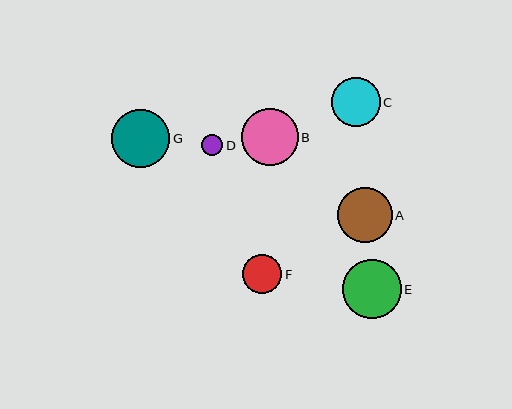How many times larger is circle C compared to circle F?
Circle C is approximately 1.3 times the size of circle F.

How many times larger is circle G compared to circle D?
Circle G is approximately 2.8 times the size of circle D.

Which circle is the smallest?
Circle D is the smallest with a size of approximately 21 pixels.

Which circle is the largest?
Circle E is the largest with a size of approximately 59 pixels.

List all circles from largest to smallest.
From largest to smallest: E, G, B, A, C, F, D.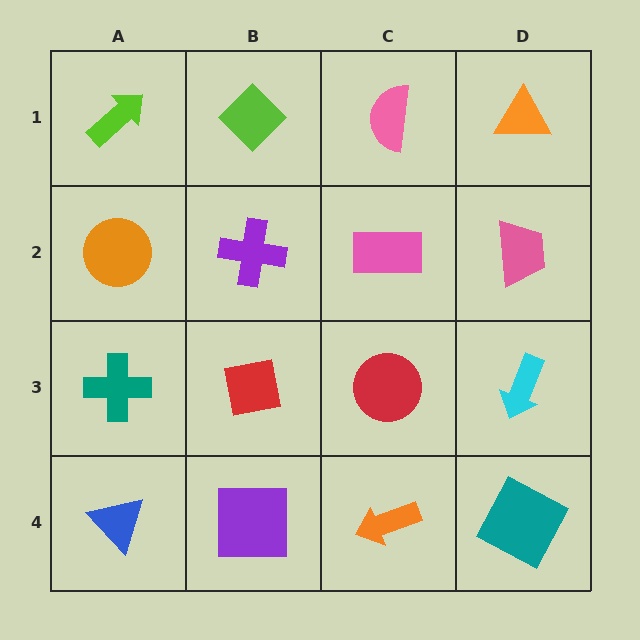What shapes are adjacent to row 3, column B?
A purple cross (row 2, column B), a purple square (row 4, column B), a teal cross (row 3, column A), a red circle (row 3, column C).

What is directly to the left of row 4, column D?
An orange arrow.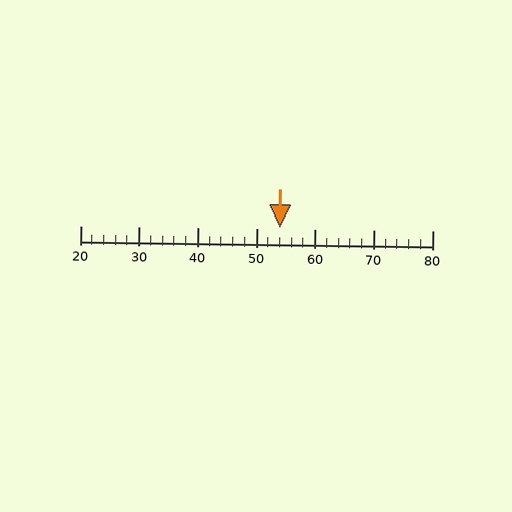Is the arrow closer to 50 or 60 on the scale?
The arrow is closer to 50.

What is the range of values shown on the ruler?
The ruler shows values from 20 to 80.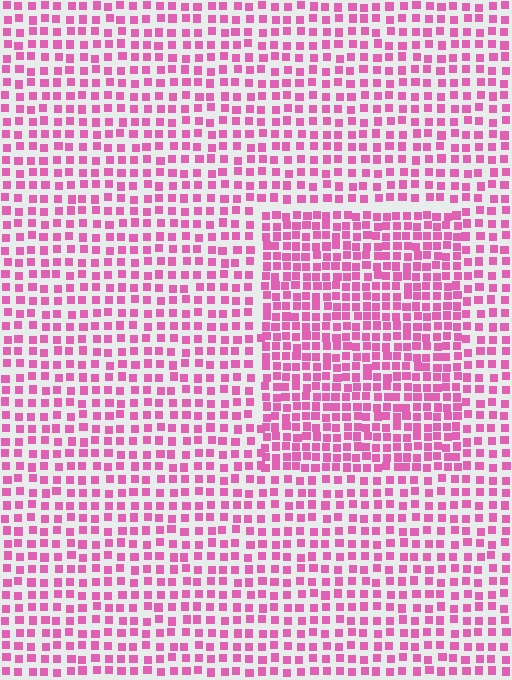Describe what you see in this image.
The image contains small pink elements arranged at two different densities. A rectangle-shaped region is visible where the elements are more densely packed than the surrounding area.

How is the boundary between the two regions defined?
The boundary is defined by a change in element density (approximately 1.6x ratio). All elements are the same color, size, and shape.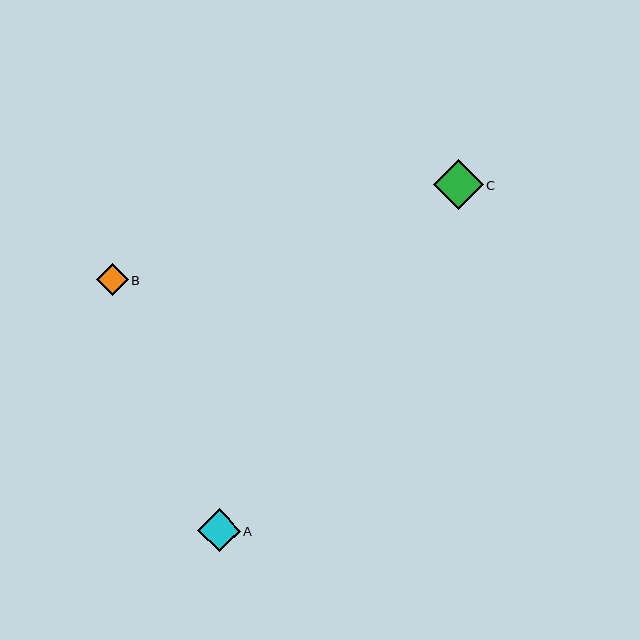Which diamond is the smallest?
Diamond B is the smallest with a size of approximately 31 pixels.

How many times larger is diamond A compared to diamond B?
Diamond A is approximately 1.4 times the size of diamond B.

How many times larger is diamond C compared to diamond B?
Diamond C is approximately 1.6 times the size of diamond B.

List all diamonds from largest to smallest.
From largest to smallest: C, A, B.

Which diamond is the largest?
Diamond C is the largest with a size of approximately 50 pixels.